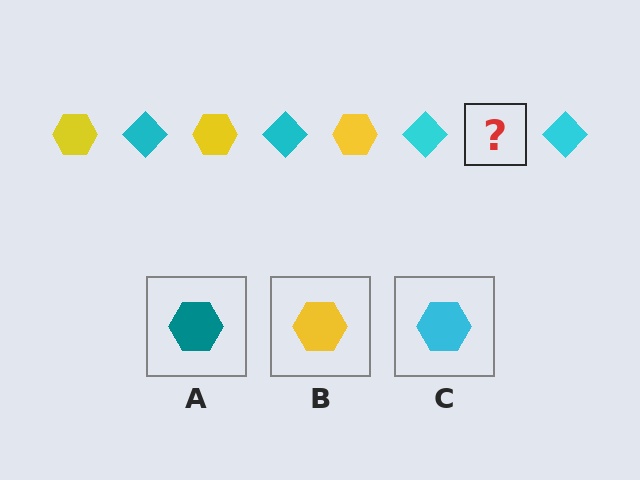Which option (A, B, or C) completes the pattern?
B.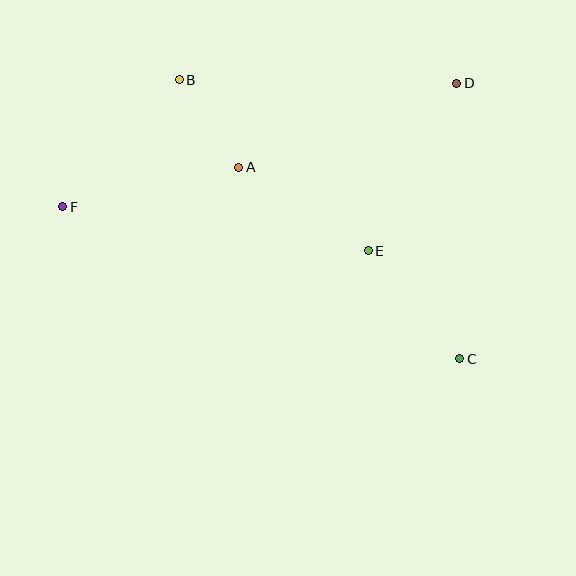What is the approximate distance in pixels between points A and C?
The distance between A and C is approximately 293 pixels.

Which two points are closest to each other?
Points A and B are closest to each other.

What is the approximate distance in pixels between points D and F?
The distance between D and F is approximately 413 pixels.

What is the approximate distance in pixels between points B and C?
The distance between B and C is approximately 396 pixels.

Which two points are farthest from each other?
Points C and F are farthest from each other.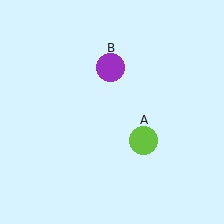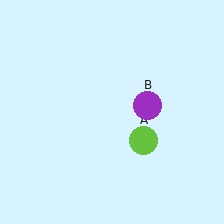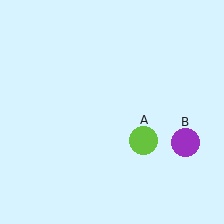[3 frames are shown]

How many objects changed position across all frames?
1 object changed position: purple circle (object B).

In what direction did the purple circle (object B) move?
The purple circle (object B) moved down and to the right.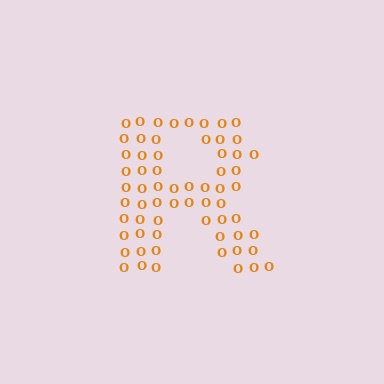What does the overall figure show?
The overall figure shows the letter R.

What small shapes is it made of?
It is made of small letter O's.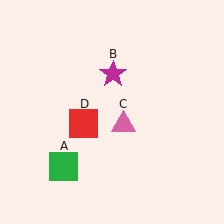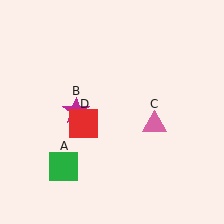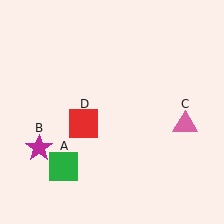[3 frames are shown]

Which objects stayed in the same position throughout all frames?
Green square (object A) and red square (object D) remained stationary.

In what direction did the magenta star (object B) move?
The magenta star (object B) moved down and to the left.